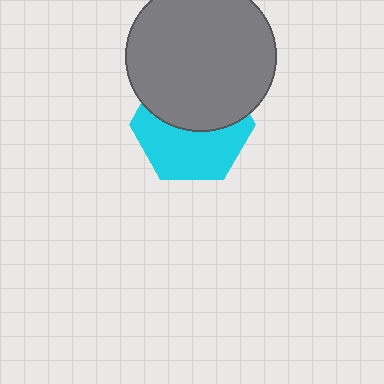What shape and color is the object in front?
The object in front is a gray circle.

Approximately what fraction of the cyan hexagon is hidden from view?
Roughly 49% of the cyan hexagon is hidden behind the gray circle.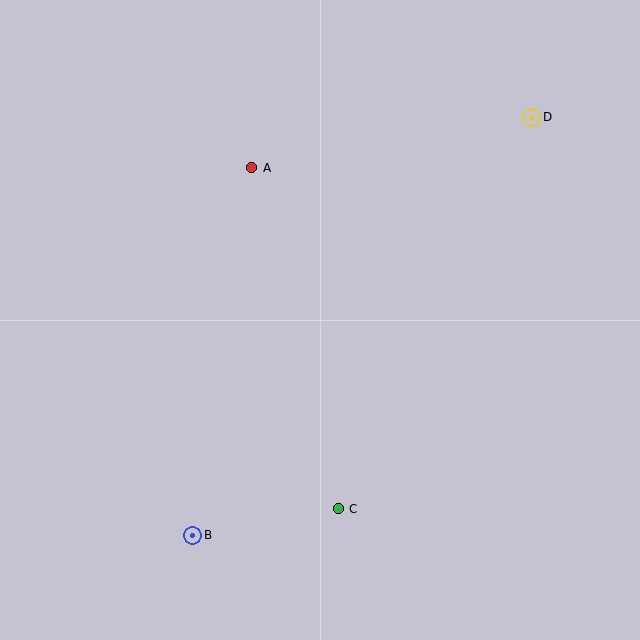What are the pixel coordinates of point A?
Point A is at (252, 168).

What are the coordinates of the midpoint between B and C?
The midpoint between B and C is at (266, 522).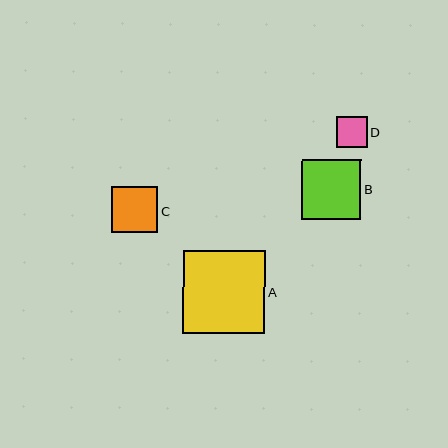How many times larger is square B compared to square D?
Square B is approximately 1.9 times the size of square D.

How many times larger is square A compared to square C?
Square A is approximately 1.8 times the size of square C.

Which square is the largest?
Square A is the largest with a size of approximately 83 pixels.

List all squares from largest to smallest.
From largest to smallest: A, B, C, D.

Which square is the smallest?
Square D is the smallest with a size of approximately 31 pixels.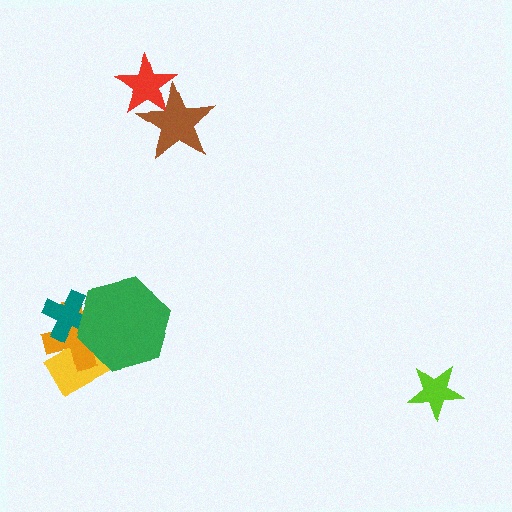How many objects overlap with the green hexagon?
3 objects overlap with the green hexagon.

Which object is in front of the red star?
The brown star is in front of the red star.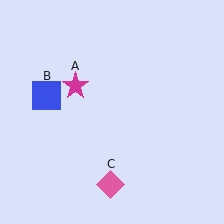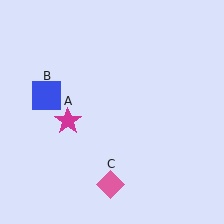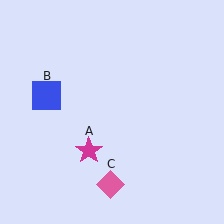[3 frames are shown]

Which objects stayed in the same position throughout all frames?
Blue square (object B) and pink diamond (object C) remained stationary.